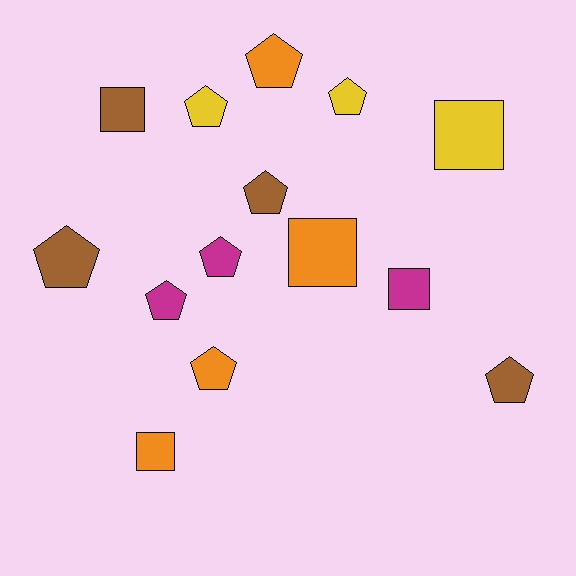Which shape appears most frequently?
Pentagon, with 9 objects.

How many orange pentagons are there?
There are 2 orange pentagons.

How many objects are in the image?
There are 14 objects.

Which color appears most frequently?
Brown, with 4 objects.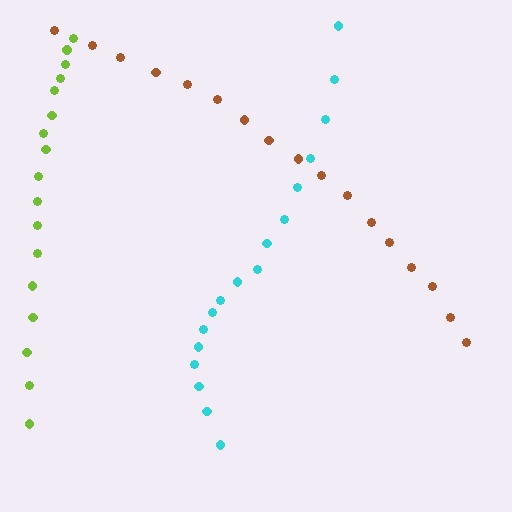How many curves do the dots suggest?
There are 3 distinct paths.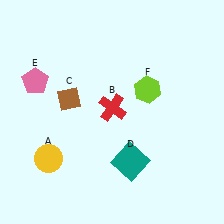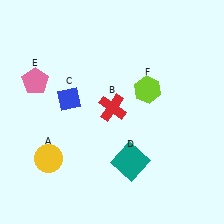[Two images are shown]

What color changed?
The diamond (C) changed from brown in Image 1 to blue in Image 2.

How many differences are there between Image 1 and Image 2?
There is 1 difference between the two images.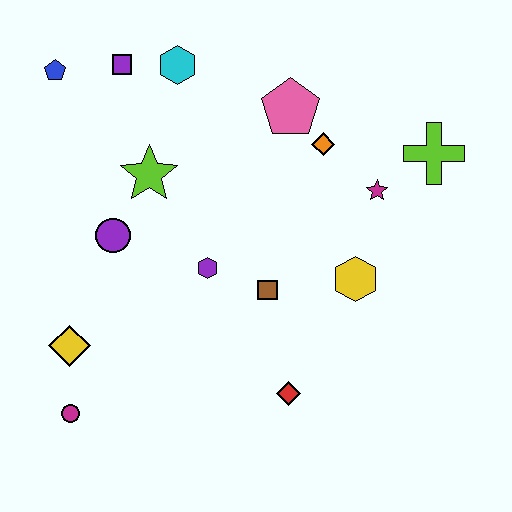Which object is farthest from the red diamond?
The blue pentagon is farthest from the red diamond.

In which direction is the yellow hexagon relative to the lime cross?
The yellow hexagon is below the lime cross.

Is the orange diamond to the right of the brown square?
Yes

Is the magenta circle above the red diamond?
No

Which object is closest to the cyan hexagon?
The purple square is closest to the cyan hexagon.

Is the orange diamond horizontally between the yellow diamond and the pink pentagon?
No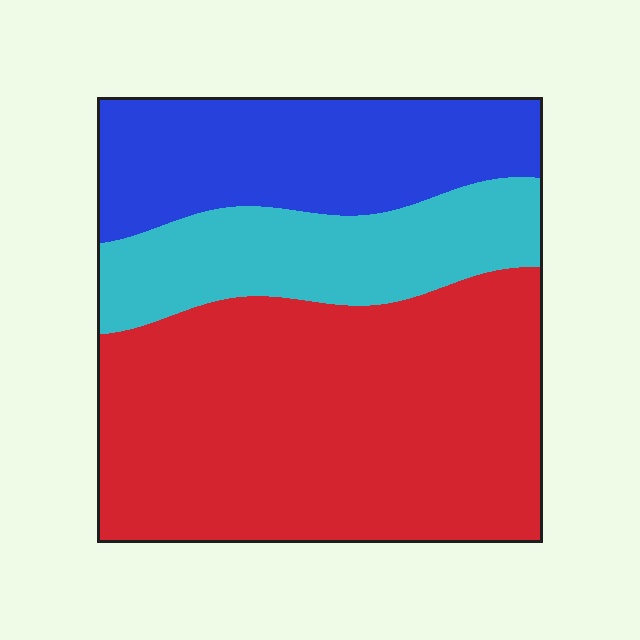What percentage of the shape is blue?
Blue takes up about one quarter (1/4) of the shape.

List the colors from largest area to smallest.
From largest to smallest: red, blue, cyan.